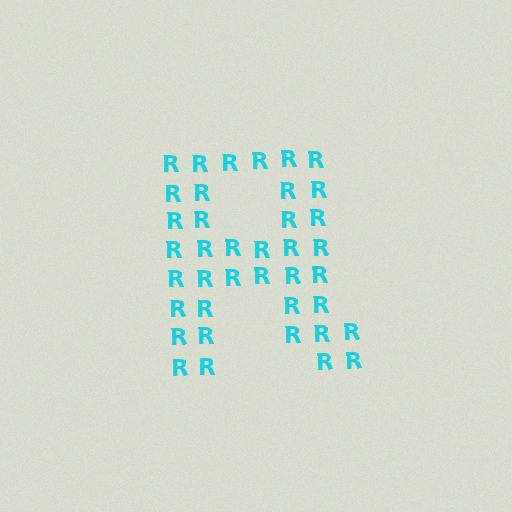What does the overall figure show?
The overall figure shows the letter R.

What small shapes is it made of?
It is made of small letter R's.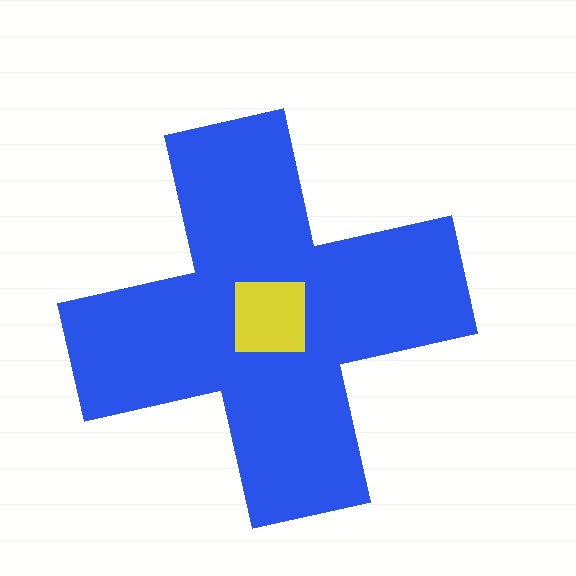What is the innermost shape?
The yellow square.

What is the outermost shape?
The blue cross.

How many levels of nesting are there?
2.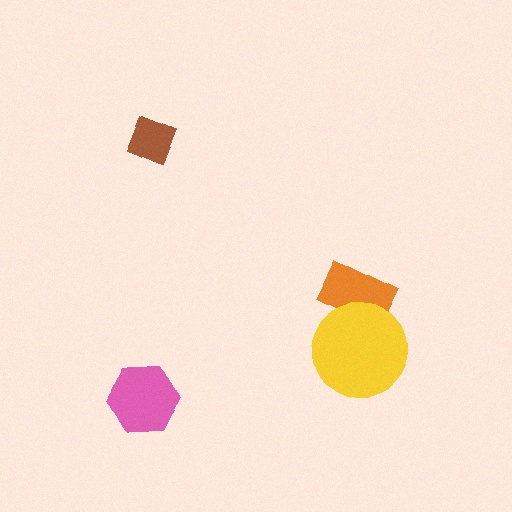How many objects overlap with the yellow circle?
1 object overlaps with the yellow circle.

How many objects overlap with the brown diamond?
0 objects overlap with the brown diamond.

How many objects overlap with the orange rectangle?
1 object overlaps with the orange rectangle.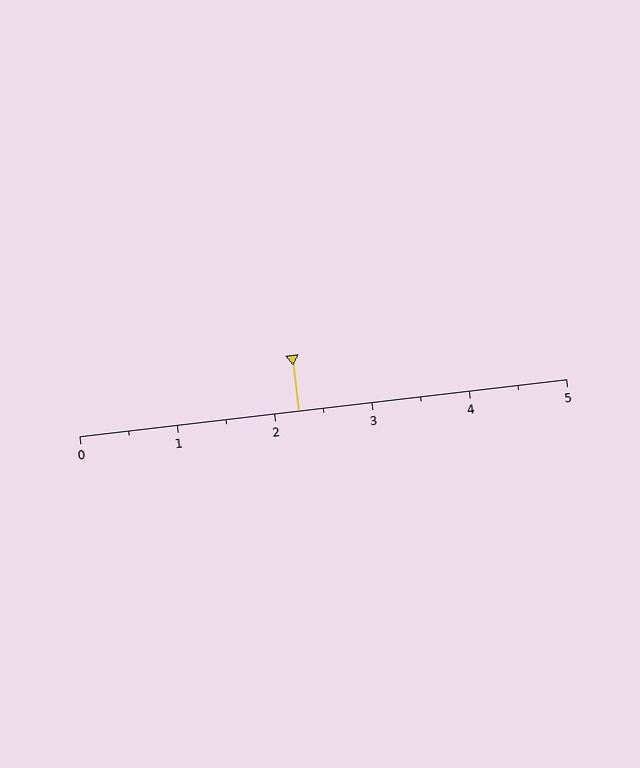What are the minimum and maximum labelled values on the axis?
The axis runs from 0 to 5.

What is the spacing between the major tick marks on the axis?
The major ticks are spaced 1 apart.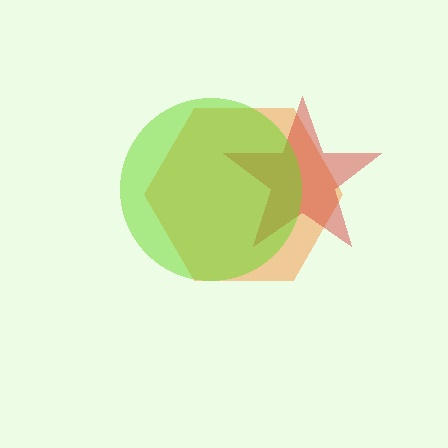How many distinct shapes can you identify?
There are 3 distinct shapes: an orange hexagon, a red star, a lime circle.